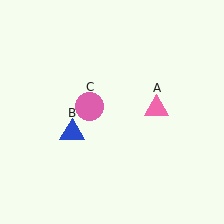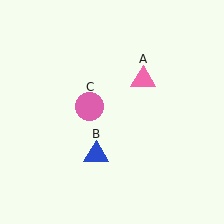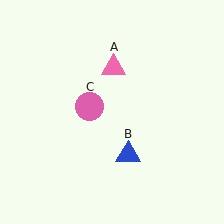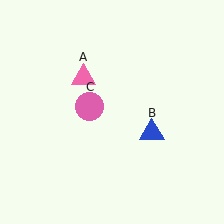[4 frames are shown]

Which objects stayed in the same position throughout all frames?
Pink circle (object C) remained stationary.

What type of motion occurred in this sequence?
The pink triangle (object A), blue triangle (object B) rotated counterclockwise around the center of the scene.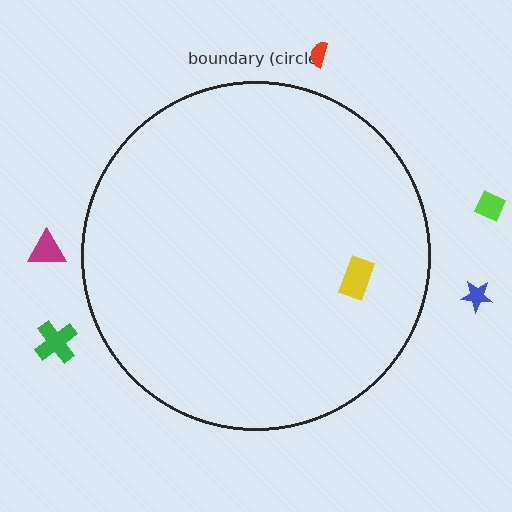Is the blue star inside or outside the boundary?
Outside.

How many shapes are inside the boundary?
1 inside, 5 outside.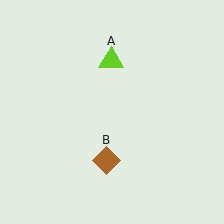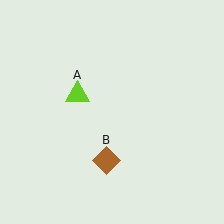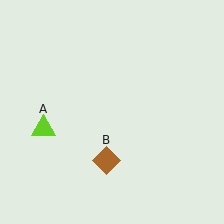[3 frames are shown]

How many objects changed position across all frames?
1 object changed position: lime triangle (object A).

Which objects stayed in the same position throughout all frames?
Brown diamond (object B) remained stationary.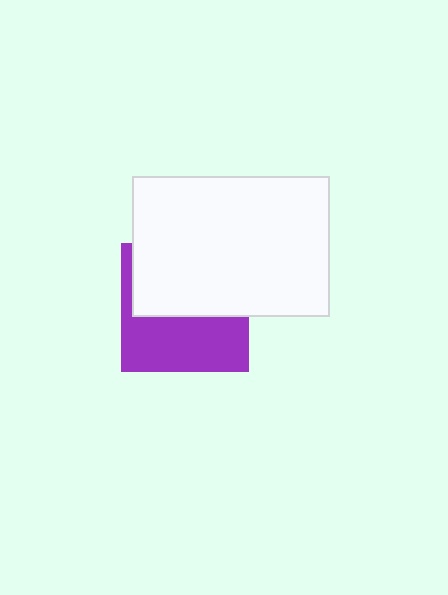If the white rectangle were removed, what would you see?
You would see the complete purple square.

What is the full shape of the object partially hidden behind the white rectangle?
The partially hidden object is a purple square.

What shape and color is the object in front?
The object in front is a white rectangle.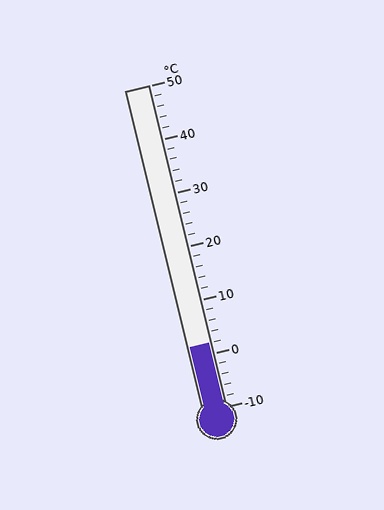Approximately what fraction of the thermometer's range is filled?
The thermometer is filled to approximately 20% of its range.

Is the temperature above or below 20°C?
The temperature is below 20°C.